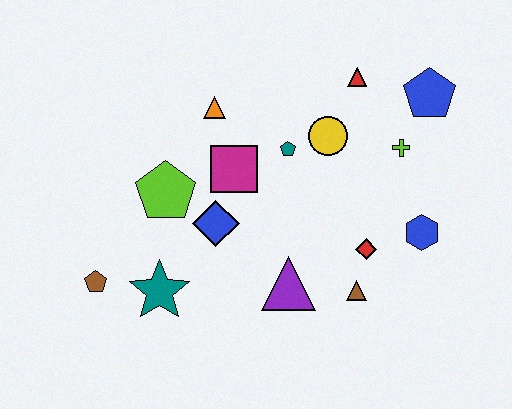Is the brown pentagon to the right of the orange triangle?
No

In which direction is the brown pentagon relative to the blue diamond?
The brown pentagon is to the left of the blue diamond.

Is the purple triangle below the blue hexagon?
Yes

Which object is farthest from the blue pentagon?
The brown pentagon is farthest from the blue pentagon.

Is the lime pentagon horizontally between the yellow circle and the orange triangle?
No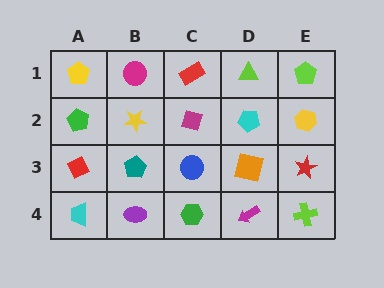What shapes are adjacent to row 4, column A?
A red diamond (row 3, column A), a purple ellipse (row 4, column B).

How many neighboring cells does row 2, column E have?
3.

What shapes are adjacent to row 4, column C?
A blue circle (row 3, column C), a purple ellipse (row 4, column B), a magenta arrow (row 4, column D).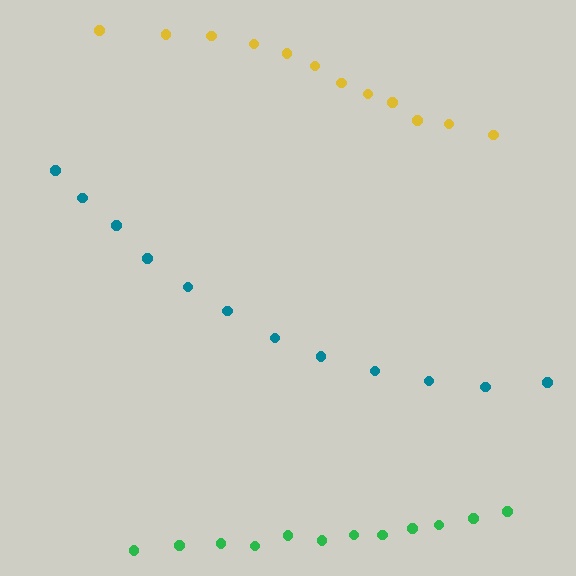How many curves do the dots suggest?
There are 3 distinct paths.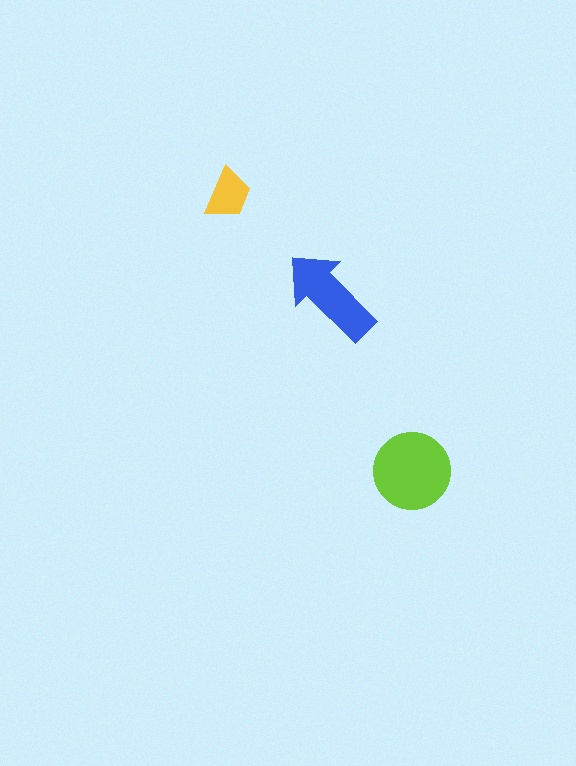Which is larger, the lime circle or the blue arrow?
The lime circle.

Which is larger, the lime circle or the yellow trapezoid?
The lime circle.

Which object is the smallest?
The yellow trapezoid.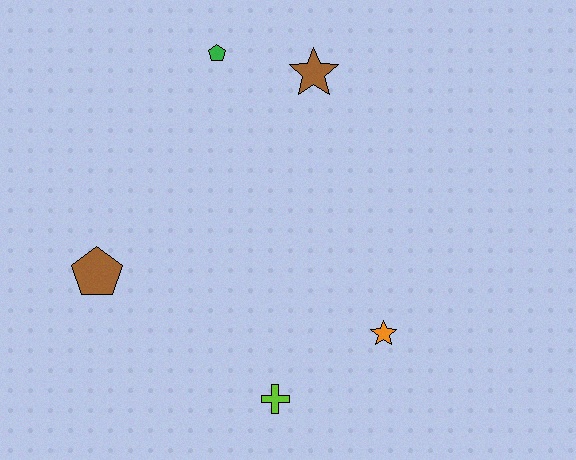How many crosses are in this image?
There is 1 cross.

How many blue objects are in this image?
There are no blue objects.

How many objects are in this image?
There are 5 objects.